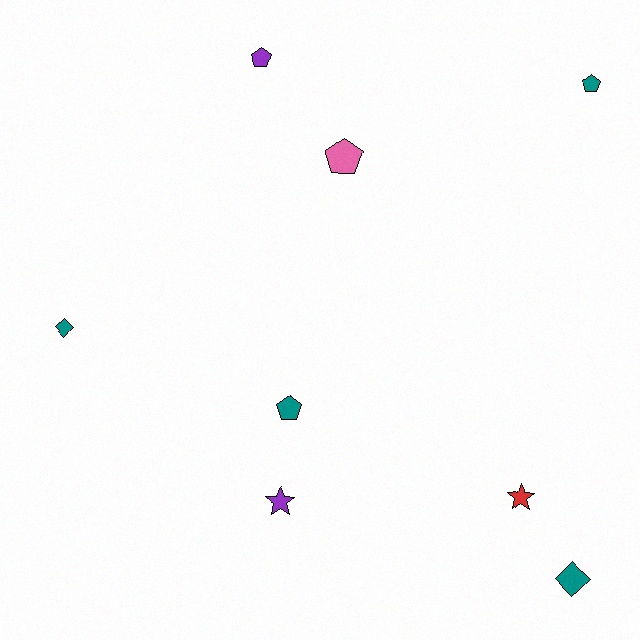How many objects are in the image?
There are 8 objects.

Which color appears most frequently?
Teal, with 4 objects.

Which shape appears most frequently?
Pentagon, with 4 objects.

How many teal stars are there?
There are no teal stars.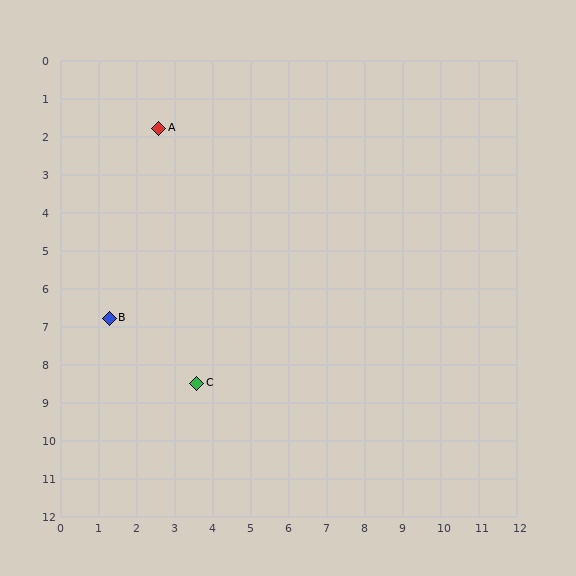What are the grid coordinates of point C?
Point C is at approximately (3.6, 8.5).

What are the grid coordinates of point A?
Point A is at approximately (2.6, 1.8).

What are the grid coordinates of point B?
Point B is at approximately (1.3, 6.8).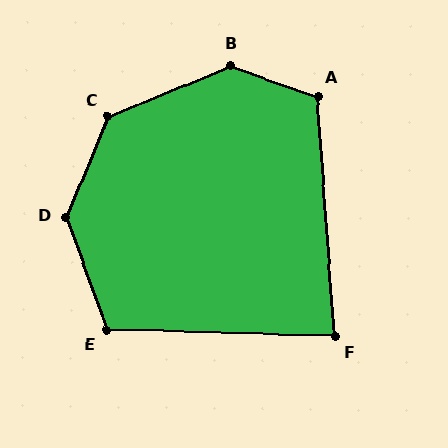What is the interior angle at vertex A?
Approximately 113 degrees (obtuse).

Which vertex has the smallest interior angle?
F, at approximately 84 degrees.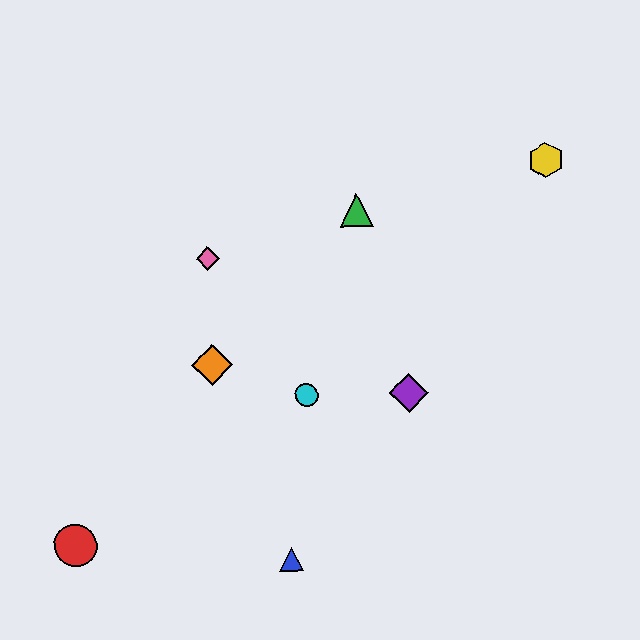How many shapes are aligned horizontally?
2 shapes (the purple diamond, the cyan circle) are aligned horizontally.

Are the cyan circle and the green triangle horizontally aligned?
No, the cyan circle is at y≈395 and the green triangle is at y≈210.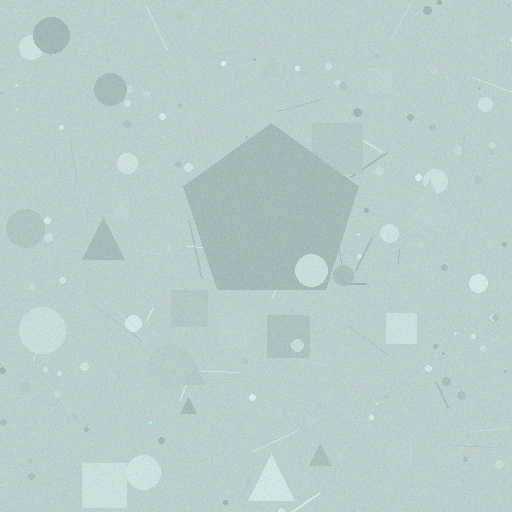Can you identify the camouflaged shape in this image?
The camouflaged shape is a pentagon.